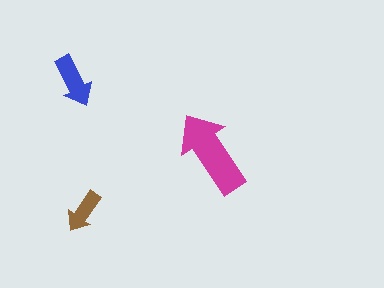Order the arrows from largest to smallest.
the magenta one, the blue one, the brown one.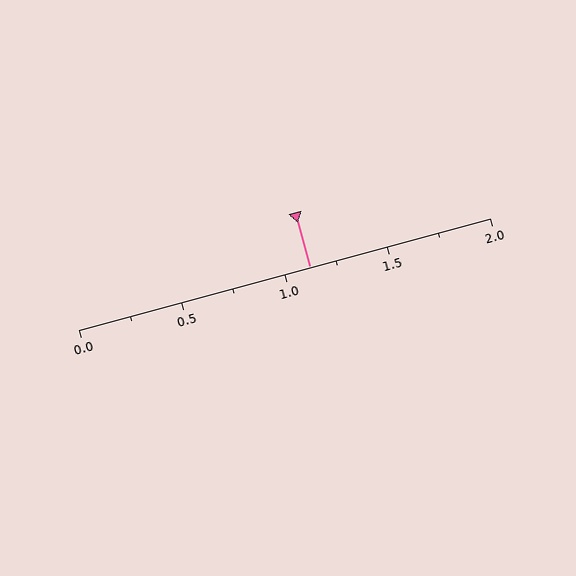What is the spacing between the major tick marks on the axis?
The major ticks are spaced 0.5 apart.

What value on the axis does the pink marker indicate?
The marker indicates approximately 1.12.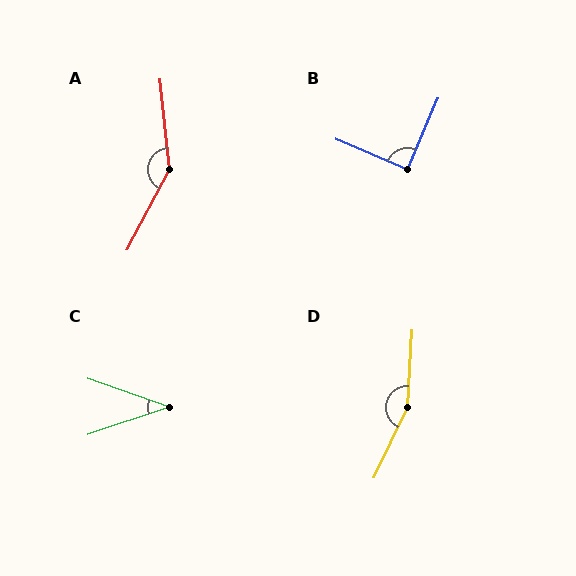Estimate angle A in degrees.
Approximately 146 degrees.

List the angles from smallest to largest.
C (38°), B (89°), A (146°), D (158°).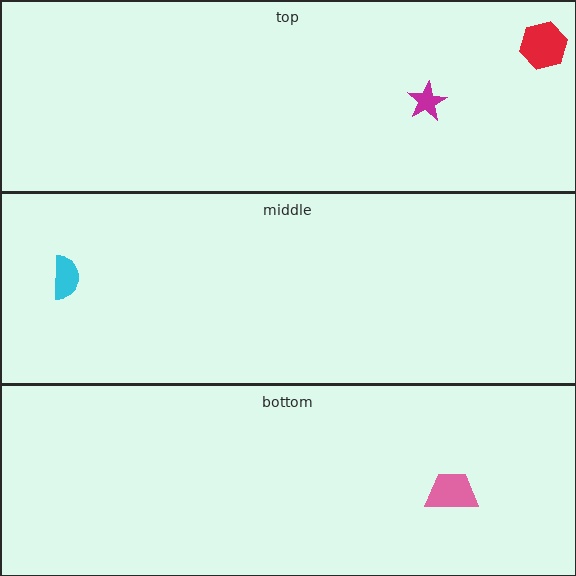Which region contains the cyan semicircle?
The middle region.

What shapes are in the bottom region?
The pink trapezoid.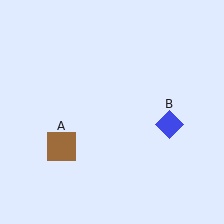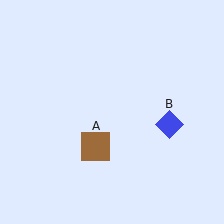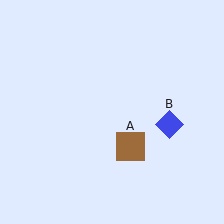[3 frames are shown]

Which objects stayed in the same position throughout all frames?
Blue diamond (object B) remained stationary.